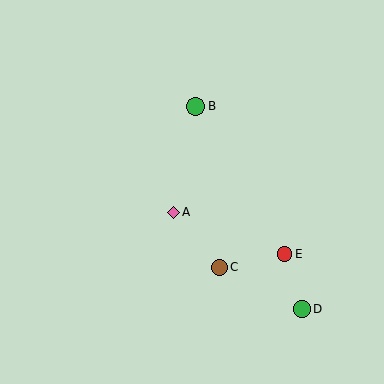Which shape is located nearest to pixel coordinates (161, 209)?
The pink diamond (labeled A) at (173, 212) is nearest to that location.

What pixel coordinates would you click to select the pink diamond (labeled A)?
Click at (173, 212) to select the pink diamond A.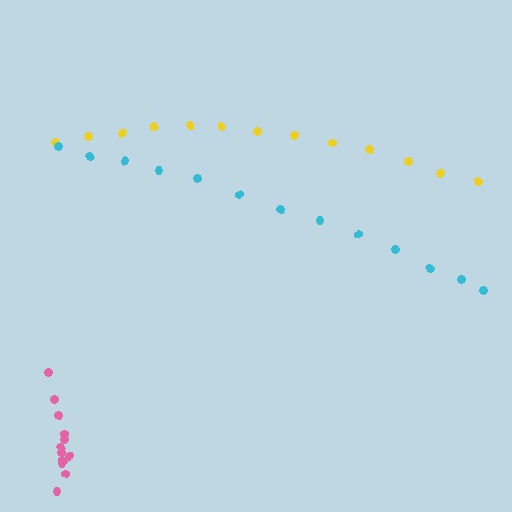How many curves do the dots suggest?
There are 3 distinct paths.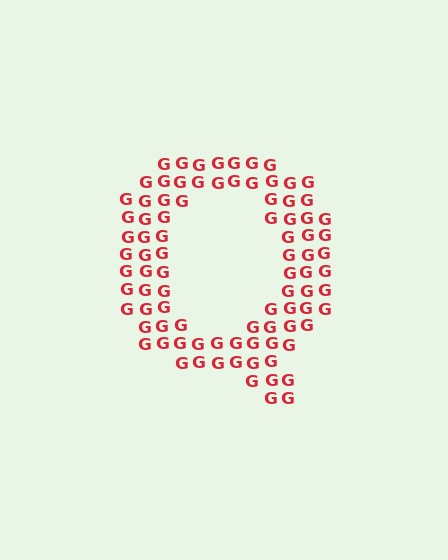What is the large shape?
The large shape is the letter Q.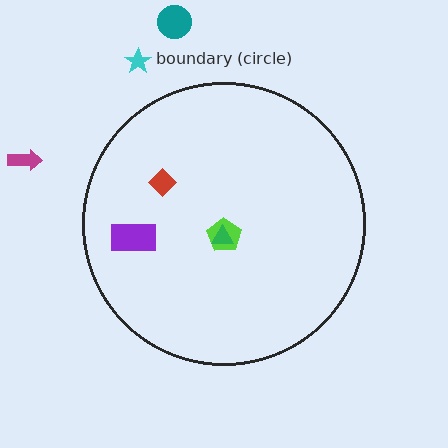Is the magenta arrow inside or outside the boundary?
Outside.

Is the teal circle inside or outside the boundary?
Outside.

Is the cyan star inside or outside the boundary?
Outside.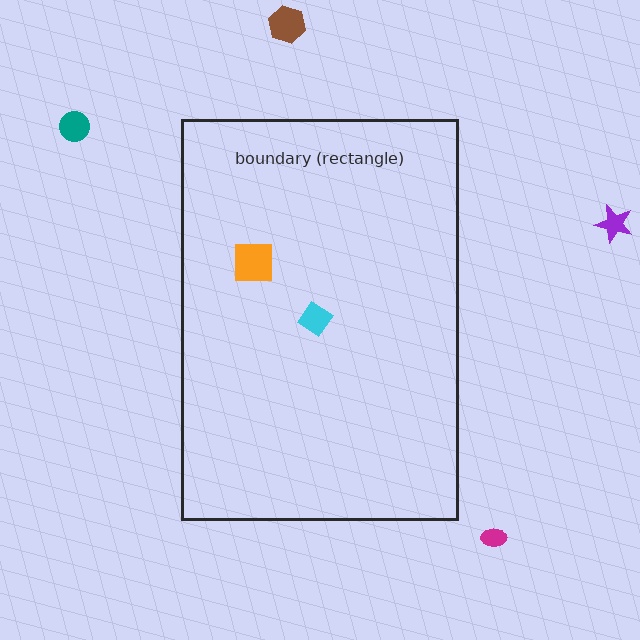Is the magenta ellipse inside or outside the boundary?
Outside.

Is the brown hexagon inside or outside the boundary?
Outside.